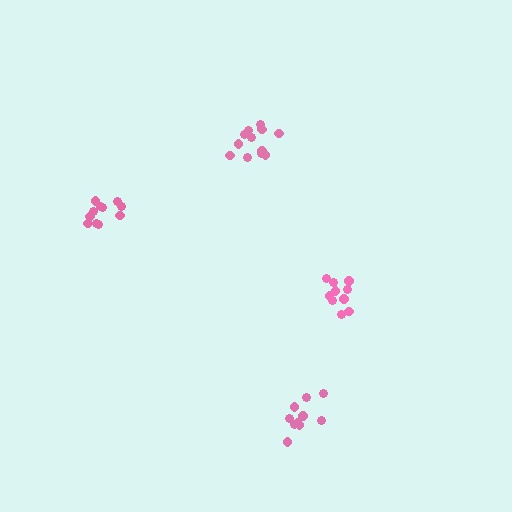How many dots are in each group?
Group 1: 12 dots, Group 2: 11 dots, Group 3: 10 dots, Group 4: 10 dots (43 total).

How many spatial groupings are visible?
There are 4 spatial groupings.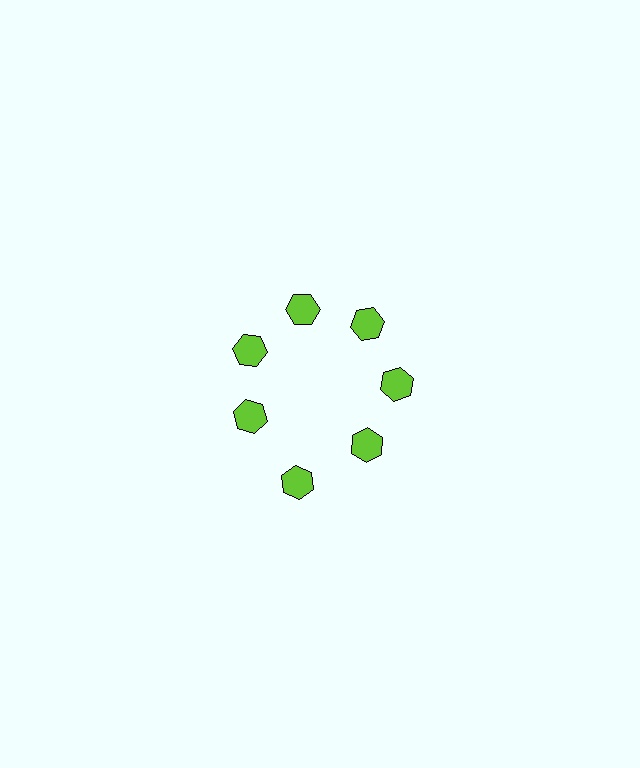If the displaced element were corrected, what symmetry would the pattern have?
It would have 7-fold rotational symmetry — the pattern would map onto itself every 51 degrees.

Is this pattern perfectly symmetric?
No. The 7 lime hexagons are arranged in a ring, but one element near the 6 o'clock position is pushed outward from the center, breaking the 7-fold rotational symmetry.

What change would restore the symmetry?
The symmetry would be restored by moving it inward, back onto the ring so that all 7 hexagons sit at equal angles and equal distance from the center.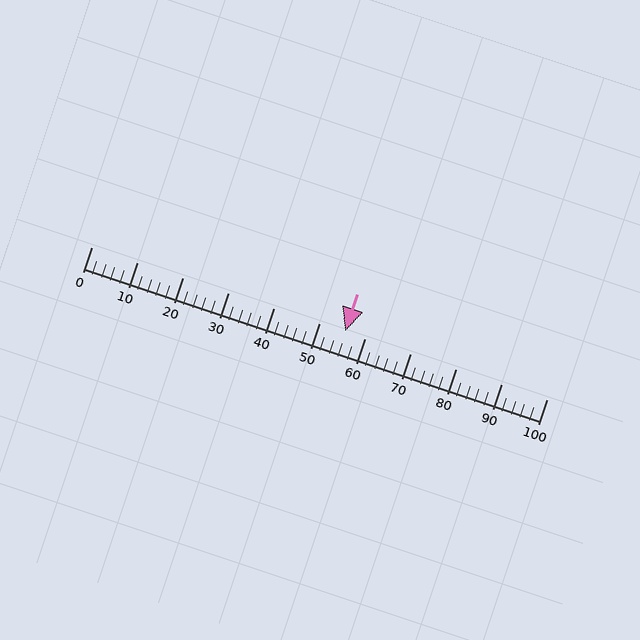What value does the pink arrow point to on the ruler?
The pink arrow points to approximately 56.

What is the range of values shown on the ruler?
The ruler shows values from 0 to 100.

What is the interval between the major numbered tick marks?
The major tick marks are spaced 10 units apart.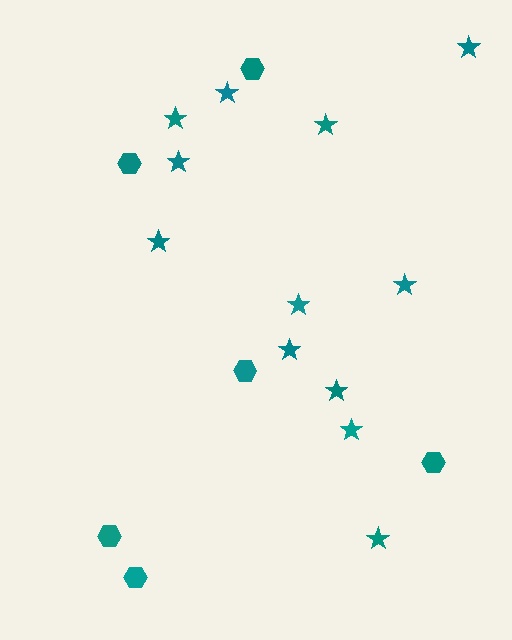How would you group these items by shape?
There are 2 groups: one group of stars (12) and one group of hexagons (6).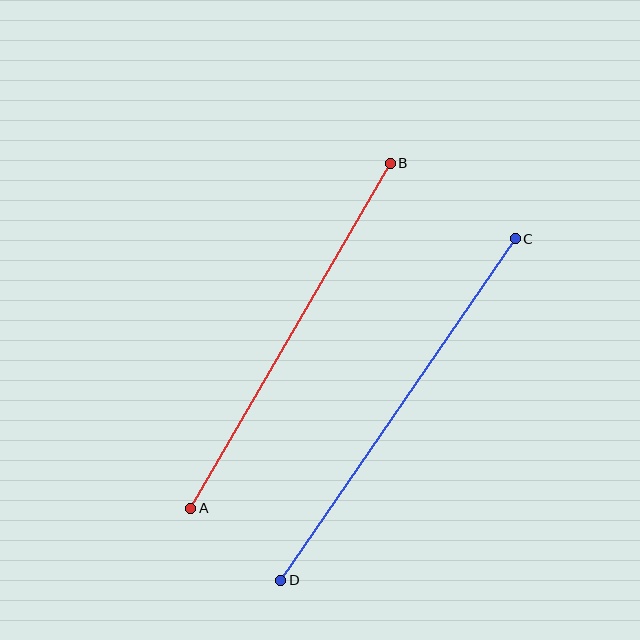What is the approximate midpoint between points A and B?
The midpoint is at approximately (290, 336) pixels.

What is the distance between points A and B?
The distance is approximately 399 pixels.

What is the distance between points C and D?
The distance is approximately 414 pixels.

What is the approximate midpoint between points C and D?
The midpoint is at approximately (398, 410) pixels.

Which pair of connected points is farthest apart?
Points C and D are farthest apart.